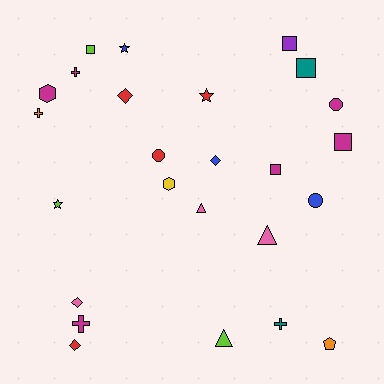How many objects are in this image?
There are 25 objects.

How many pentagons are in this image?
There is 1 pentagon.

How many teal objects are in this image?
There are 2 teal objects.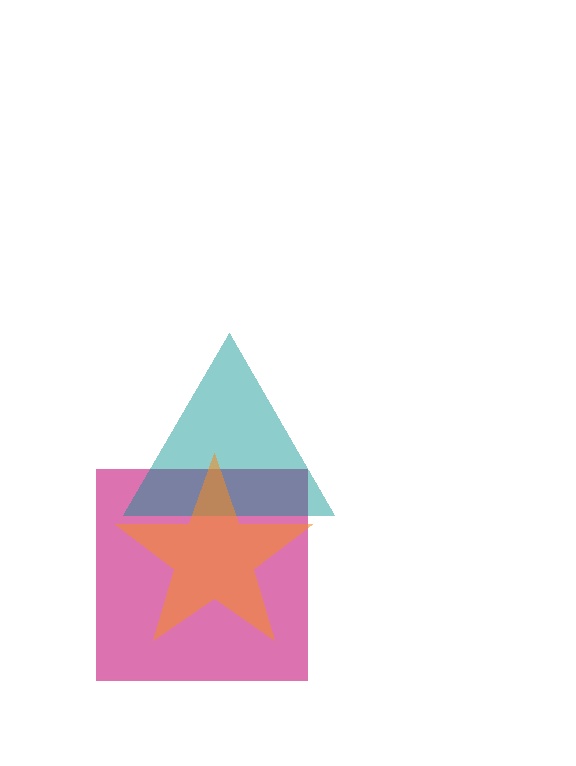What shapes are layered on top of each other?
The layered shapes are: a magenta square, a teal triangle, an orange star.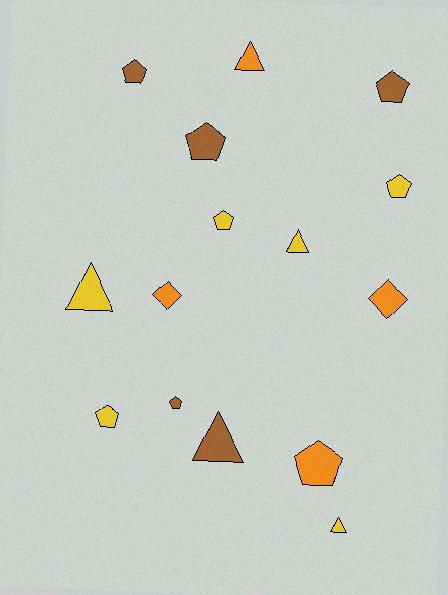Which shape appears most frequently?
Pentagon, with 8 objects.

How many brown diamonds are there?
There are no brown diamonds.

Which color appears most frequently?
Yellow, with 6 objects.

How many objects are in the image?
There are 15 objects.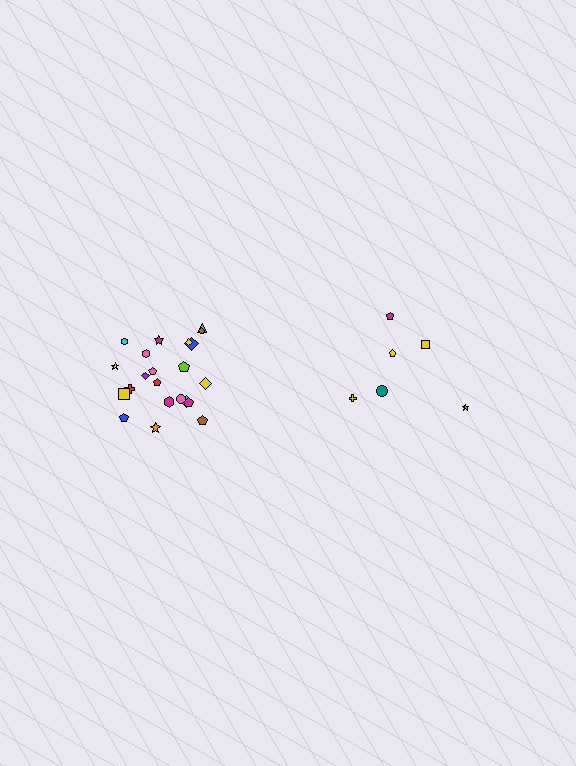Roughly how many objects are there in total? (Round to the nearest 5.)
Roughly 30 objects in total.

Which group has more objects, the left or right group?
The left group.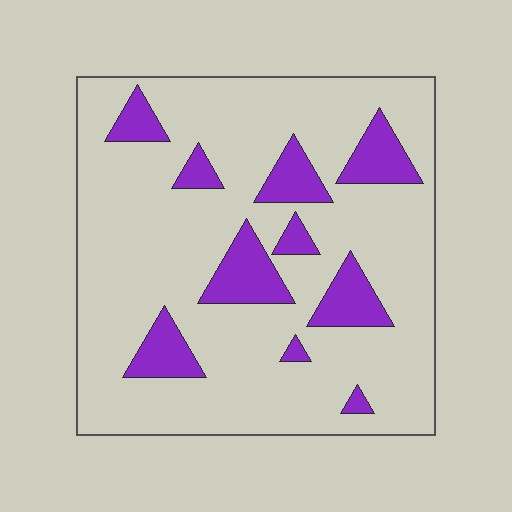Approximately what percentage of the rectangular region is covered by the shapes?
Approximately 15%.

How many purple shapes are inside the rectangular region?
10.